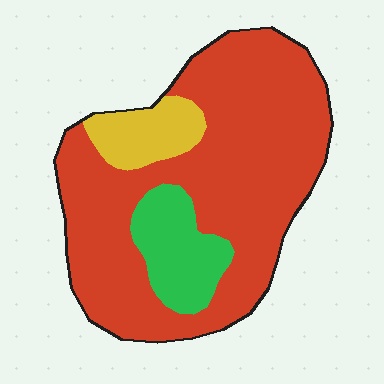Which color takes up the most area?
Red, at roughly 75%.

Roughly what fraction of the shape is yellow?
Yellow takes up less than a sixth of the shape.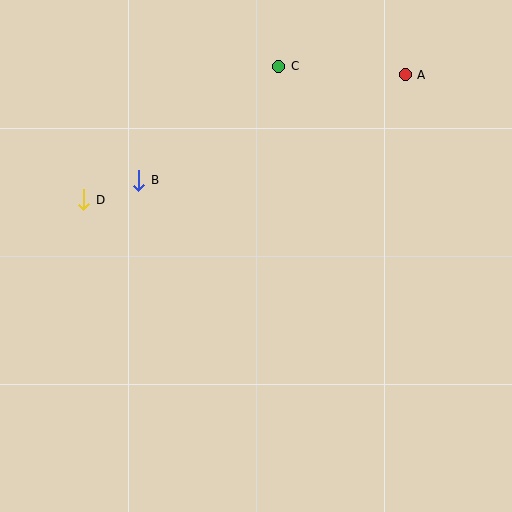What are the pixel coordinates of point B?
Point B is at (139, 180).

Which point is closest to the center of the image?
Point B at (139, 180) is closest to the center.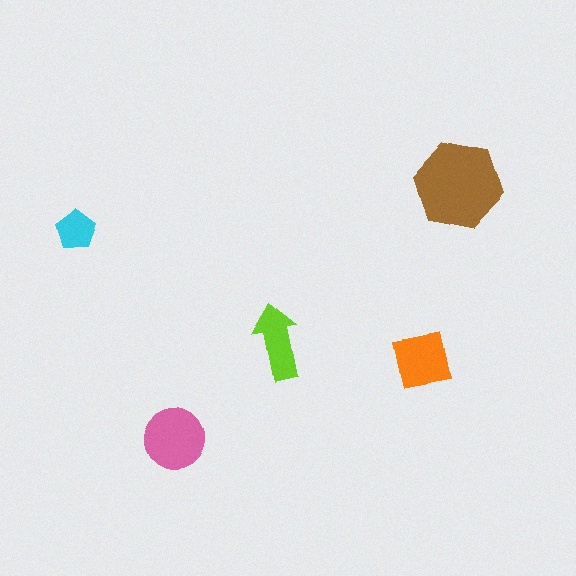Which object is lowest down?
The pink circle is bottommost.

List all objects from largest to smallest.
The brown hexagon, the pink circle, the orange square, the lime arrow, the cyan pentagon.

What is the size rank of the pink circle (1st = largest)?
2nd.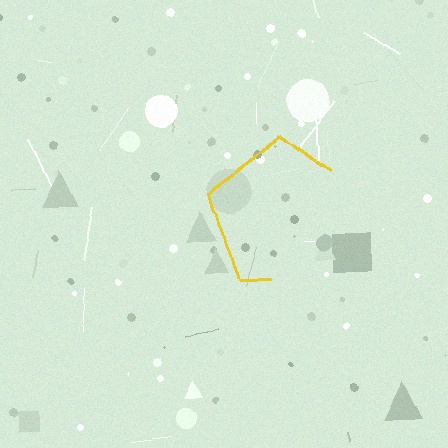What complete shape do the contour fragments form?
The contour fragments form a pentagon.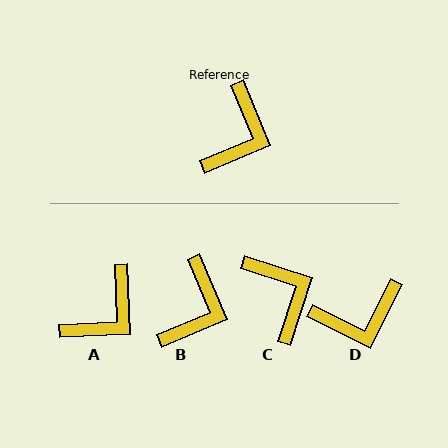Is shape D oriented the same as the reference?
No, it is off by about 49 degrees.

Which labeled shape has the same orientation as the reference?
B.